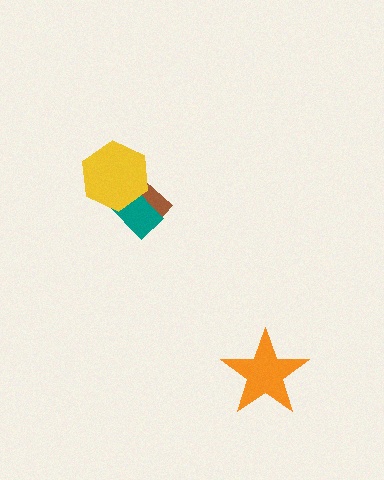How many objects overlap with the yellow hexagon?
2 objects overlap with the yellow hexagon.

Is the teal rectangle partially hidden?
Yes, it is partially covered by another shape.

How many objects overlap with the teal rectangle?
2 objects overlap with the teal rectangle.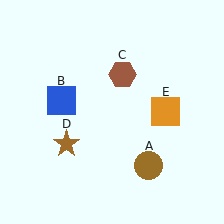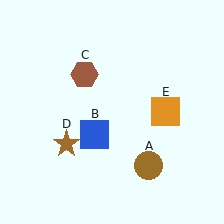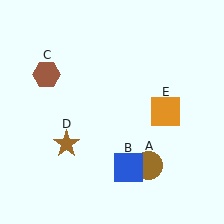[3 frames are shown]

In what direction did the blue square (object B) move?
The blue square (object B) moved down and to the right.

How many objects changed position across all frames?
2 objects changed position: blue square (object B), brown hexagon (object C).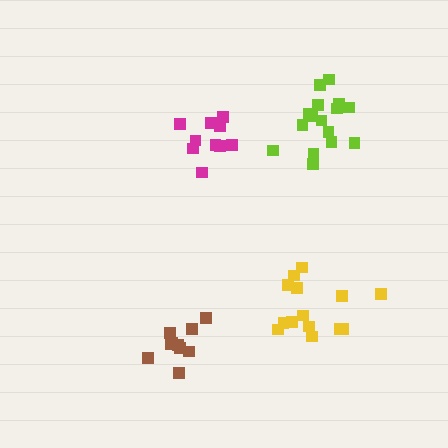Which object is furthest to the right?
The lime cluster is rightmost.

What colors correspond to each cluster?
The clusters are colored: yellow, magenta, brown, lime.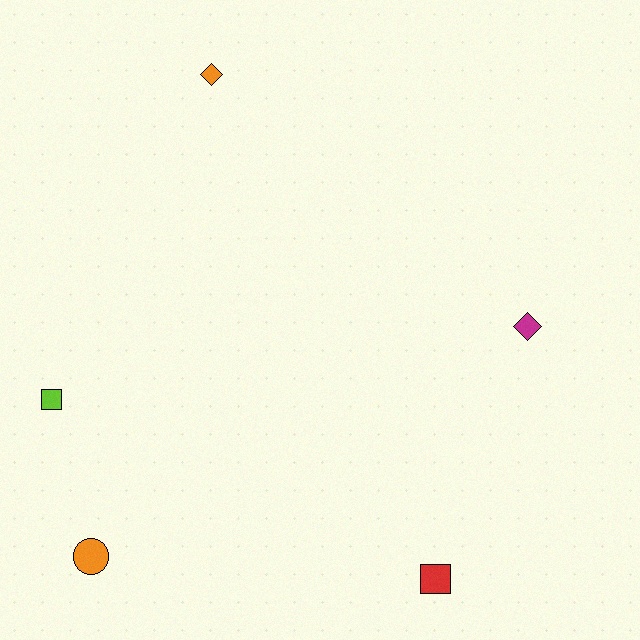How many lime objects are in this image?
There is 1 lime object.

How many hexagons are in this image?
There are no hexagons.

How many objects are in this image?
There are 5 objects.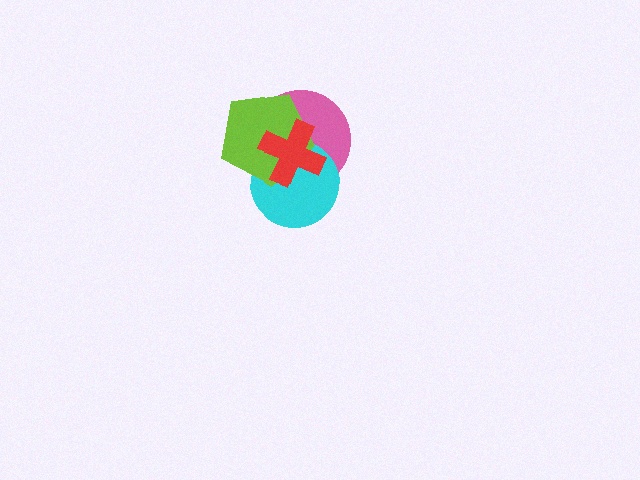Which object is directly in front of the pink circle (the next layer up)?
The cyan circle is directly in front of the pink circle.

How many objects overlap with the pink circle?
3 objects overlap with the pink circle.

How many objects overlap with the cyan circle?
3 objects overlap with the cyan circle.